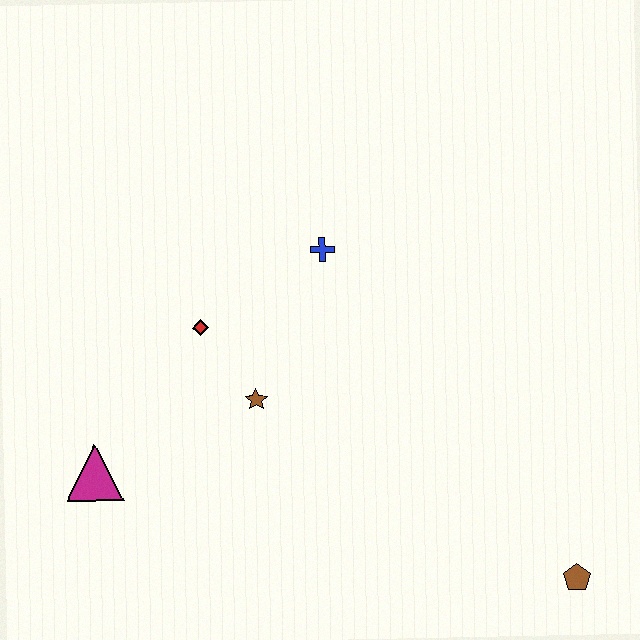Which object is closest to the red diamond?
The brown star is closest to the red diamond.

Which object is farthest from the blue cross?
The brown pentagon is farthest from the blue cross.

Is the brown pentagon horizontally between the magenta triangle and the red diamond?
No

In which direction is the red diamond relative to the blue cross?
The red diamond is to the left of the blue cross.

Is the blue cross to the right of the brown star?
Yes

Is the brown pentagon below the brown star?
Yes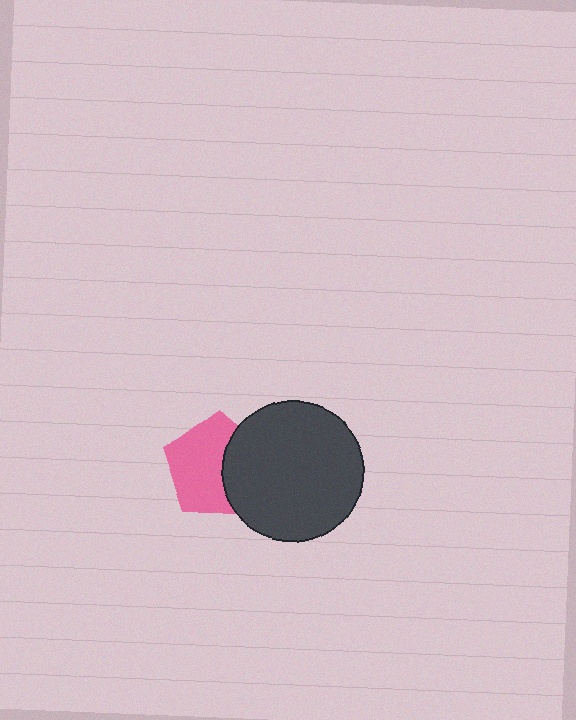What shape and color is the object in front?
The object in front is a dark gray circle.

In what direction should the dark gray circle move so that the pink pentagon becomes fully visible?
The dark gray circle should move right. That is the shortest direction to clear the overlap and leave the pink pentagon fully visible.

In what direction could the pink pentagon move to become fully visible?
The pink pentagon could move left. That would shift it out from behind the dark gray circle entirely.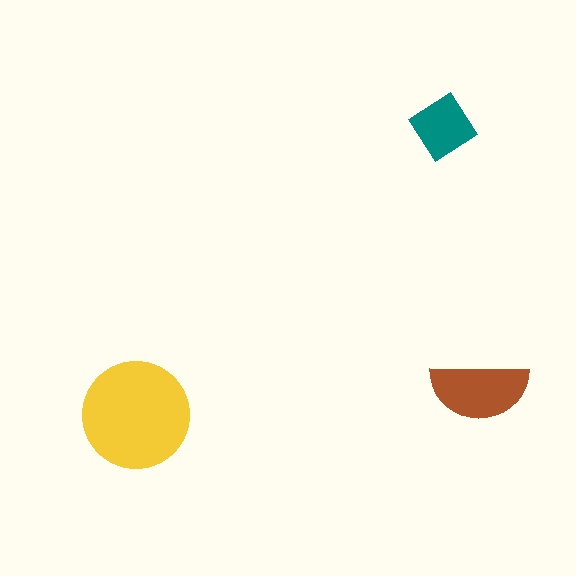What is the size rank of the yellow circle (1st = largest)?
1st.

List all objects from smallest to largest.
The teal diamond, the brown semicircle, the yellow circle.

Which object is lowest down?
The yellow circle is bottommost.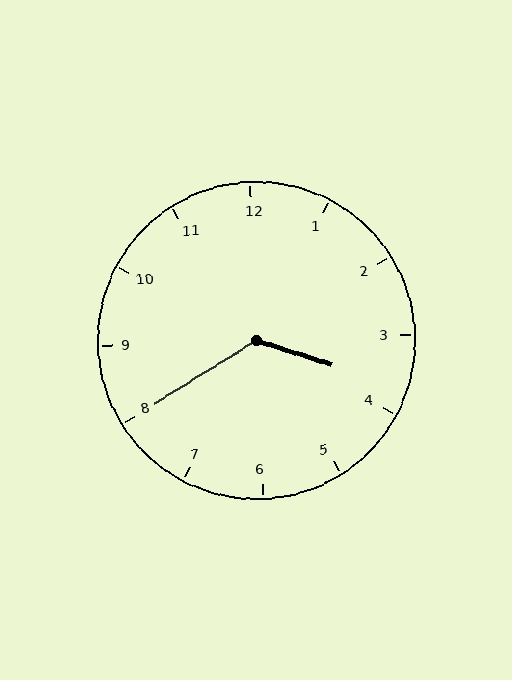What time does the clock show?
3:40.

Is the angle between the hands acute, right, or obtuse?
It is obtuse.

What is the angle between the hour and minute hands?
Approximately 130 degrees.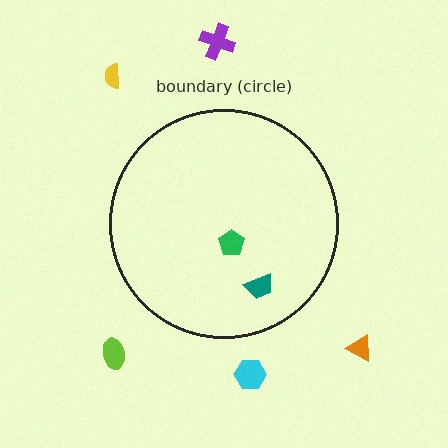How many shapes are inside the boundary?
2 inside, 5 outside.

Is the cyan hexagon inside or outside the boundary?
Outside.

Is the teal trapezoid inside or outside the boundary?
Inside.